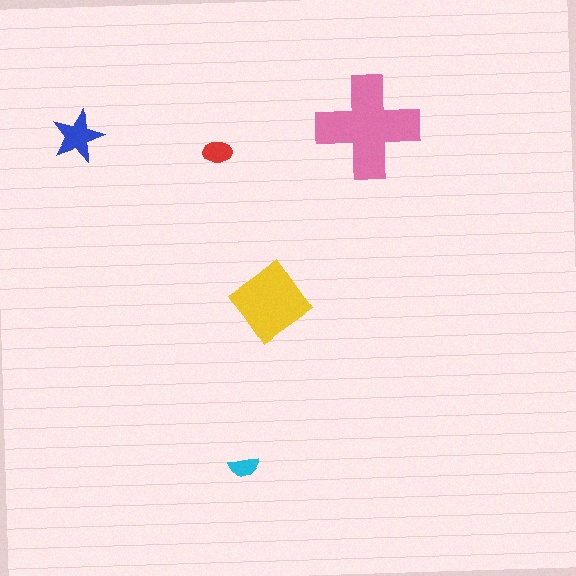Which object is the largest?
The pink cross.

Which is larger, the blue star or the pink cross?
The pink cross.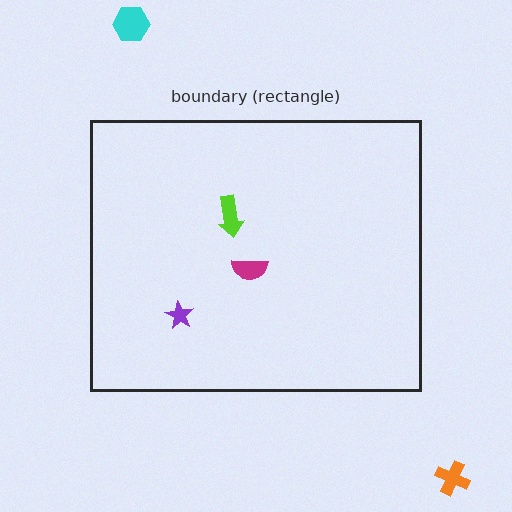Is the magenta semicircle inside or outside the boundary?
Inside.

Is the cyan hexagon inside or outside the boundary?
Outside.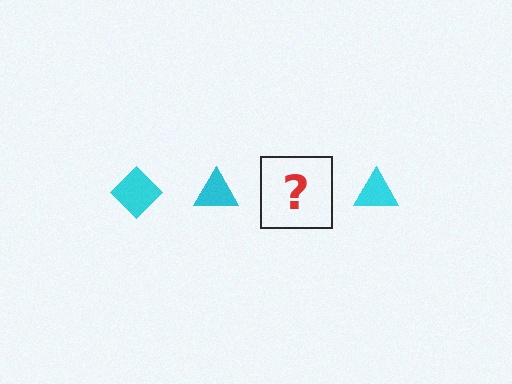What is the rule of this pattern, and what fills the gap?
The rule is that the pattern cycles through diamond, triangle shapes in cyan. The gap should be filled with a cyan diamond.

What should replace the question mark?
The question mark should be replaced with a cyan diamond.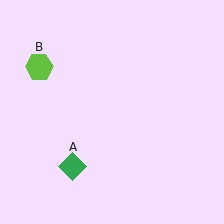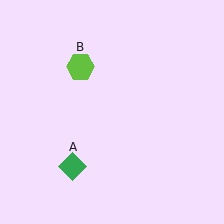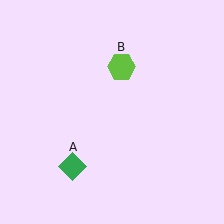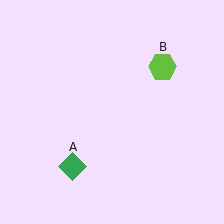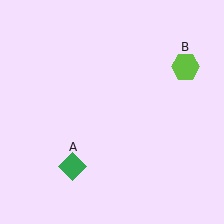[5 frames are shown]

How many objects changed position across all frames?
1 object changed position: lime hexagon (object B).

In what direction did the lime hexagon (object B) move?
The lime hexagon (object B) moved right.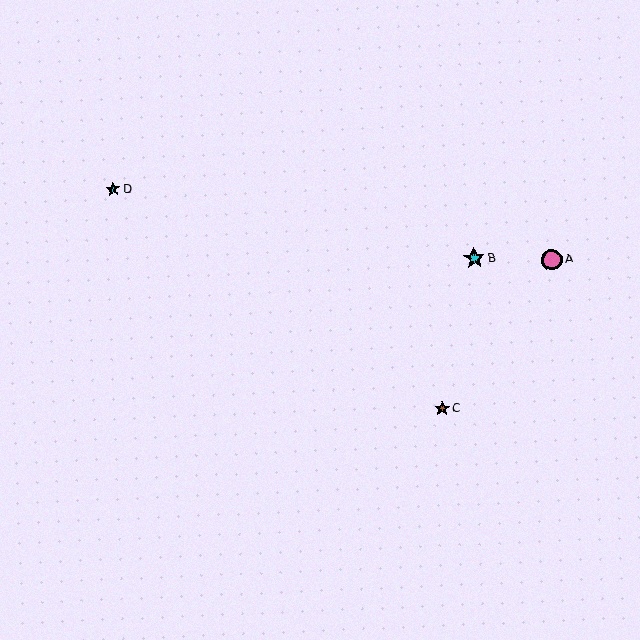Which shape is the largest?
The cyan star (labeled B) is the largest.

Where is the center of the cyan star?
The center of the cyan star is at (113, 189).